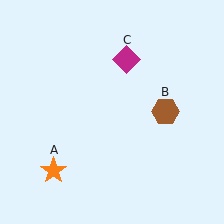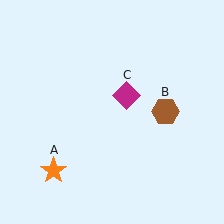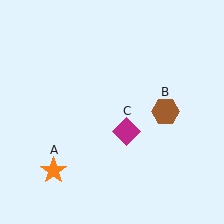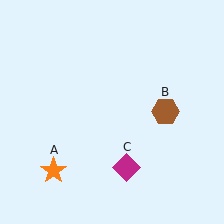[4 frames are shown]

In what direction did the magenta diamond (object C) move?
The magenta diamond (object C) moved down.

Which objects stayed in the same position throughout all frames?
Orange star (object A) and brown hexagon (object B) remained stationary.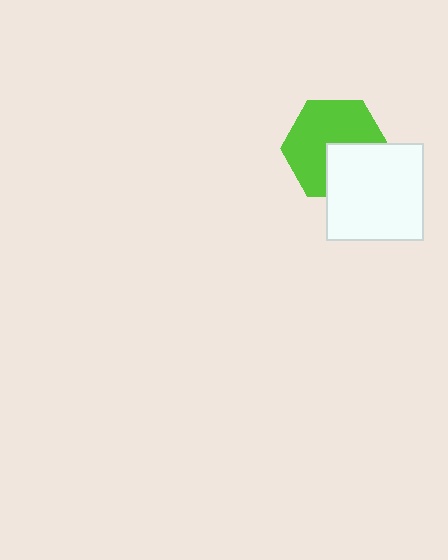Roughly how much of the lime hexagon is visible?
Most of it is visible (roughly 65%).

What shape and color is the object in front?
The object in front is a white square.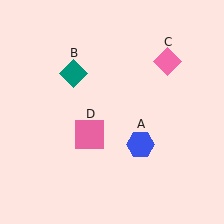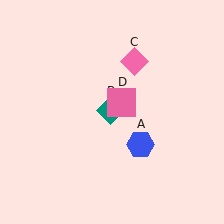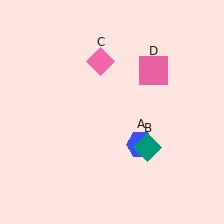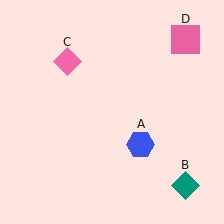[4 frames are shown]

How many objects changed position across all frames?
3 objects changed position: teal diamond (object B), pink diamond (object C), pink square (object D).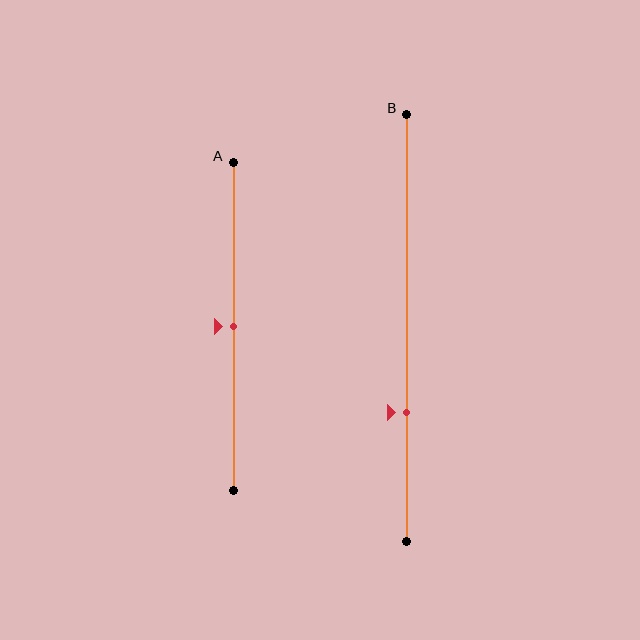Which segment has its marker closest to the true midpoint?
Segment A has its marker closest to the true midpoint.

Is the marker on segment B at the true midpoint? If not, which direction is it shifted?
No, the marker on segment B is shifted downward by about 20% of the segment length.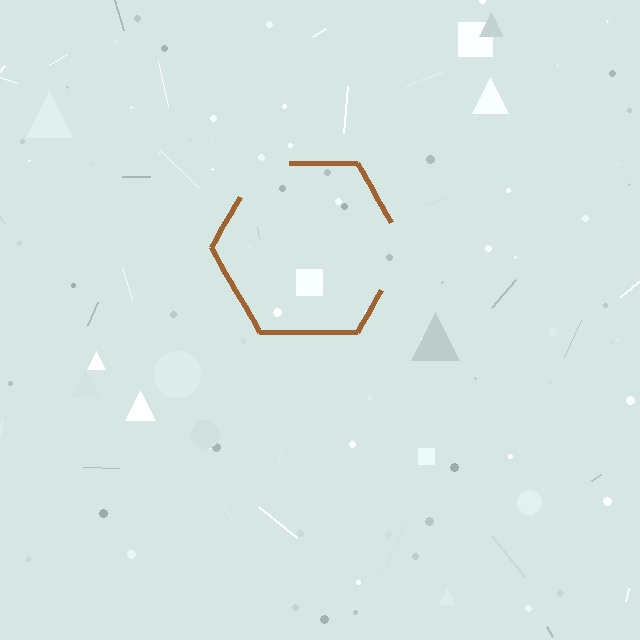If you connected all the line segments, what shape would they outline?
They would outline a hexagon.